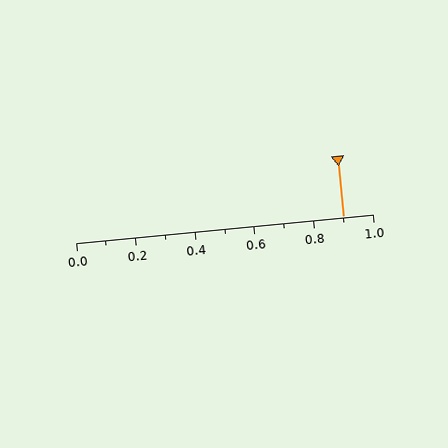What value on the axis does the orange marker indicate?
The marker indicates approximately 0.9.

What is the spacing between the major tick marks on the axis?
The major ticks are spaced 0.2 apart.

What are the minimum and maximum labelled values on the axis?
The axis runs from 0.0 to 1.0.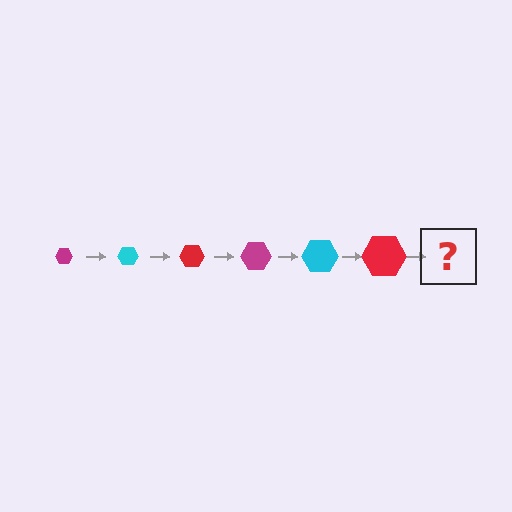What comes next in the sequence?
The next element should be a magenta hexagon, larger than the previous one.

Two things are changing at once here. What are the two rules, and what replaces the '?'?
The two rules are that the hexagon grows larger each step and the color cycles through magenta, cyan, and red. The '?' should be a magenta hexagon, larger than the previous one.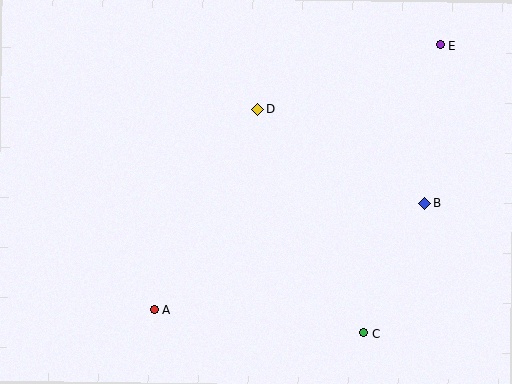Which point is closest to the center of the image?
Point D at (258, 109) is closest to the center.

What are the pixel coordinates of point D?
Point D is at (258, 109).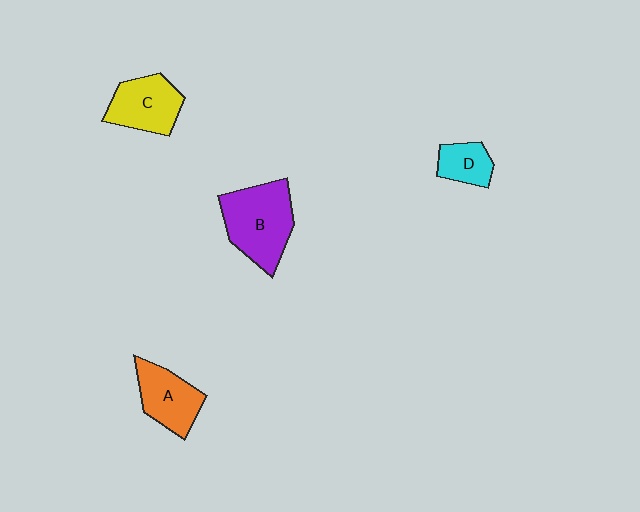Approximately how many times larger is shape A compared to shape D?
Approximately 1.6 times.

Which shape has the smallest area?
Shape D (cyan).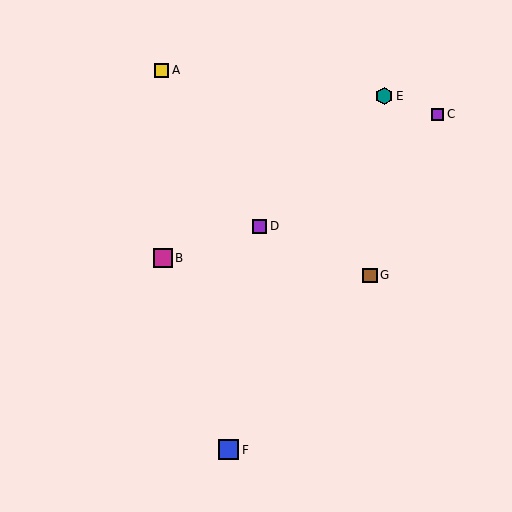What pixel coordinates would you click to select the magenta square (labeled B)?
Click at (163, 258) to select the magenta square B.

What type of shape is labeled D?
Shape D is a purple square.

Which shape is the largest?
The blue square (labeled F) is the largest.